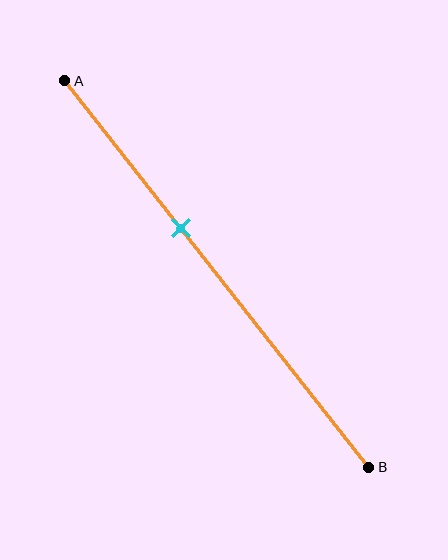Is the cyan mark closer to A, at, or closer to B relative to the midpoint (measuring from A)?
The cyan mark is closer to point A than the midpoint of segment AB.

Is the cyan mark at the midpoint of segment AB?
No, the mark is at about 40% from A, not at the 50% midpoint.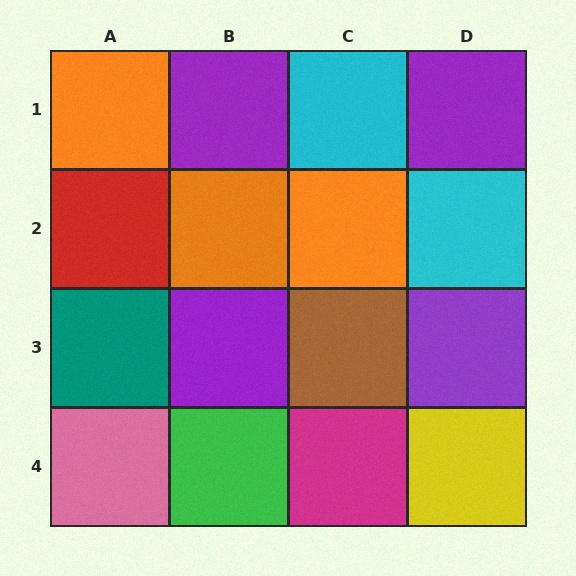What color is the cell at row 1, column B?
Purple.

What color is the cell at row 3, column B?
Purple.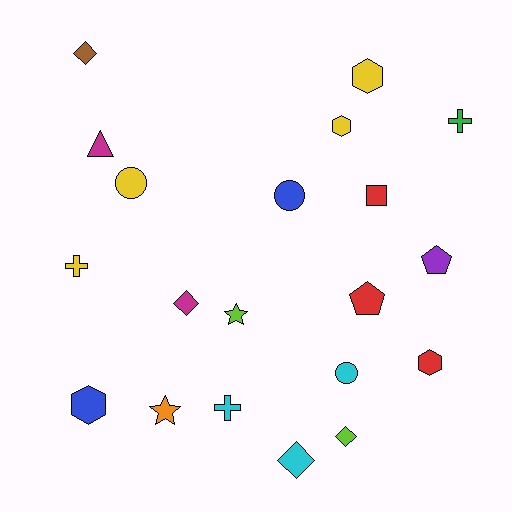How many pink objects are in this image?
There are no pink objects.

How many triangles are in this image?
There is 1 triangle.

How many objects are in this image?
There are 20 objects.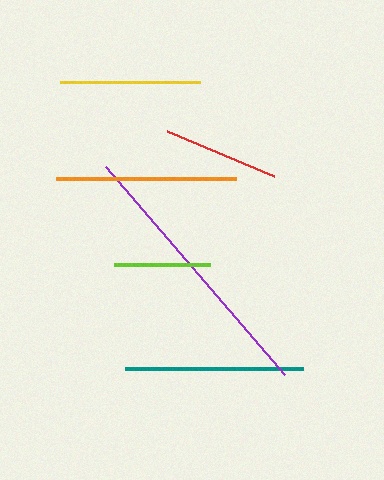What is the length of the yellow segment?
The yellow segment is approximately 140 pixels long.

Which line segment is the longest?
The purple line is the longest at approximately 275 pixels.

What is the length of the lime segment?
The lime segment is approximately 96 pixels long.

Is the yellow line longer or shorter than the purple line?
The purple line is longer than the yellow line.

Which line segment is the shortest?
The lime line is the shortest at approximately 96 pixels.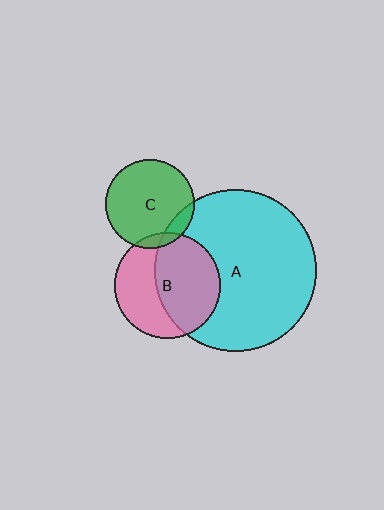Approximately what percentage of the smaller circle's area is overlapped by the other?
Approximately 10%.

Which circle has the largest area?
Circle A (cyan).